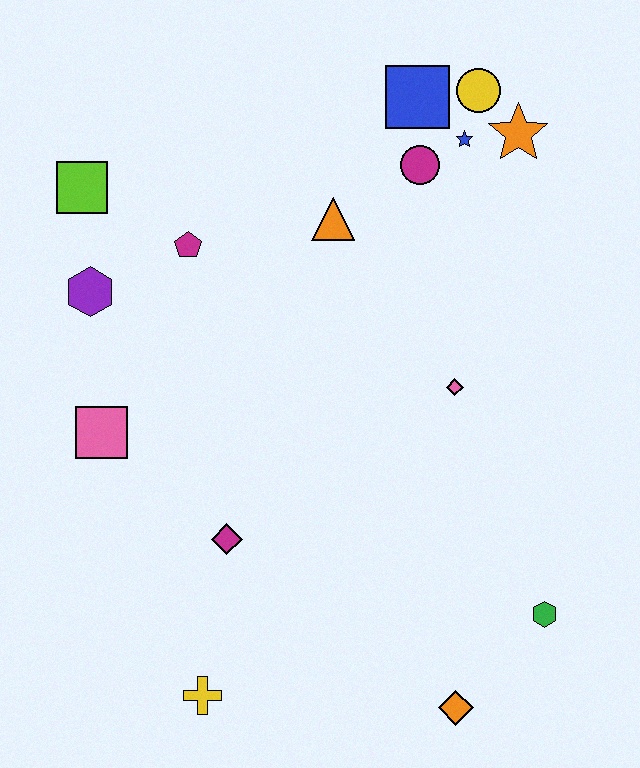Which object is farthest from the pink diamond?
The lime square is farthest from the pink diamond.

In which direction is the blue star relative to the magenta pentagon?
The blue star is to the right of the magenta pentagon.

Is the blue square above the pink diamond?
Yes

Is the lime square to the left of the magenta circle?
Yes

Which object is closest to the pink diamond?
The orange triangle is closest to the pink diamond.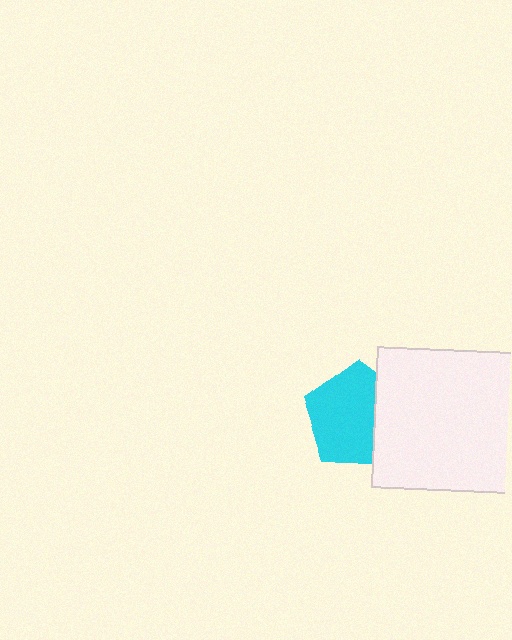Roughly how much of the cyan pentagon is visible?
Most of it is visible (roughly 70%).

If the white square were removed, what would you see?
You would see the complete cyan pentagon.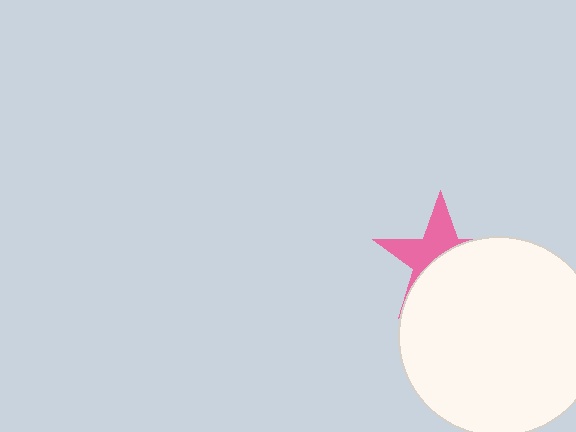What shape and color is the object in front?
The object in front is a white circle.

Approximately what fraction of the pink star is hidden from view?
Roughly 57% of the pink star is hidden behind the white circle.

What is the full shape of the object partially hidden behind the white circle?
The partially hidden object is a pink star.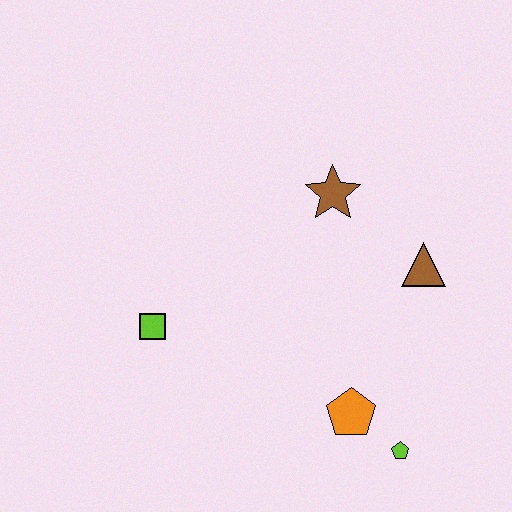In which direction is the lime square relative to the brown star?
The lime square is to the left of the brown star.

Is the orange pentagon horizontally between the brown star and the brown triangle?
Yes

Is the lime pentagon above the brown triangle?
No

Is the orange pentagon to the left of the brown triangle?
Yes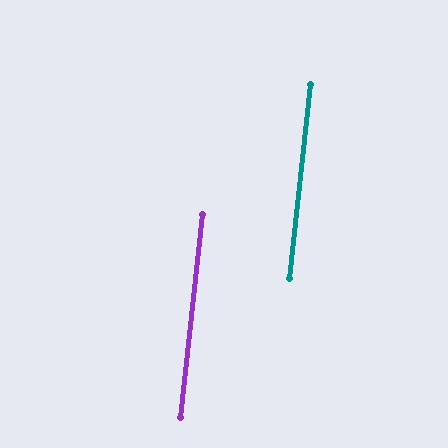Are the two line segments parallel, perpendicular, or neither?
Parallel — their directions differ by only 0.1°.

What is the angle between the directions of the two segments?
Approximately 0 degrees.